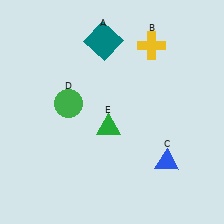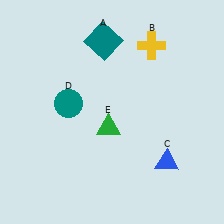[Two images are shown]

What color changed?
The circle (D) changed from green in Image 1 to teal in Image 2.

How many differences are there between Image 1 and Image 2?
There is 1 difference between the two images.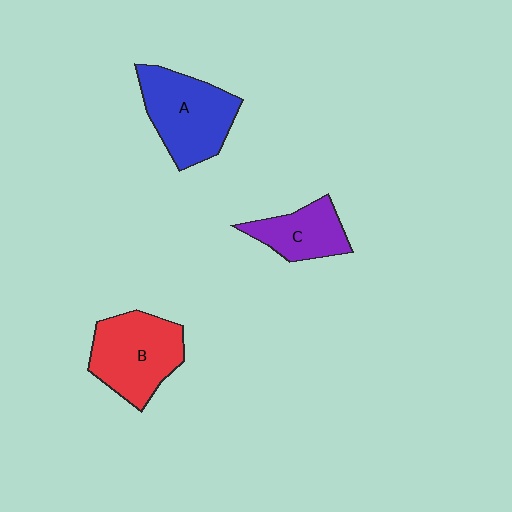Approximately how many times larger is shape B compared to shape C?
Approximately 1.5 times.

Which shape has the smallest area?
Shape C (purple).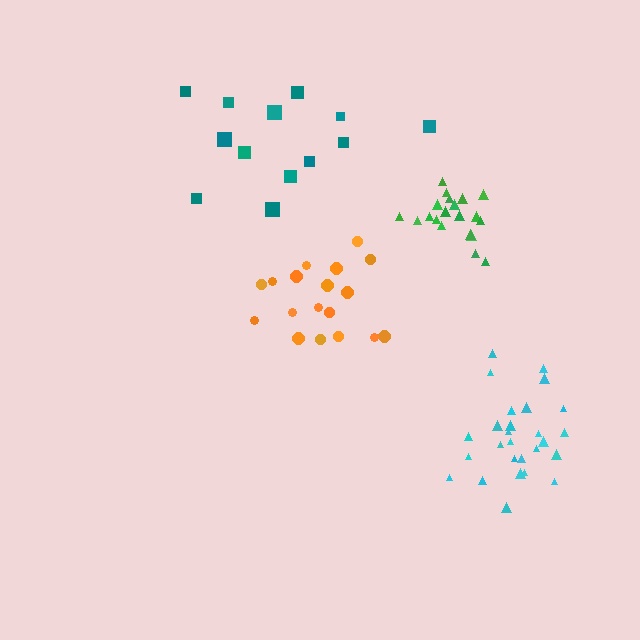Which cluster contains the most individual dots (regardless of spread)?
Cyan (27).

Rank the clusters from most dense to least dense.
green, cyan, orange, teal.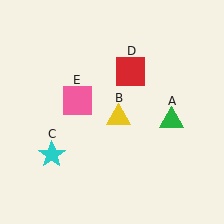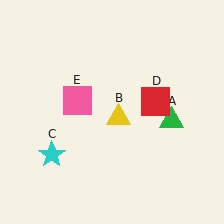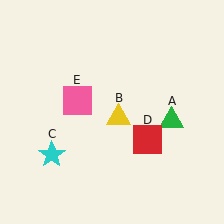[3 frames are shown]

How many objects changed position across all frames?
1 object changed position: red square (object D).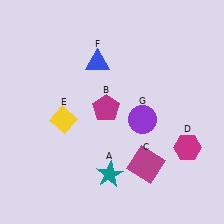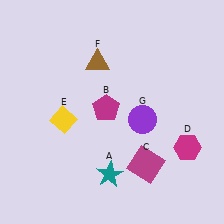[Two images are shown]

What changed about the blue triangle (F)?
In Image 1, F is blue. In Image 2, it changed to brown.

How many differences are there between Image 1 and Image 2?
There is 1 difference between the two images.